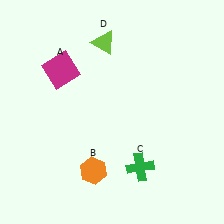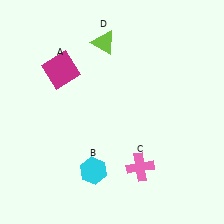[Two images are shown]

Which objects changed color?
B changed from orange to cyan. C changed from green to pink.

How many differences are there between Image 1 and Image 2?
There are 2 differences between the two images.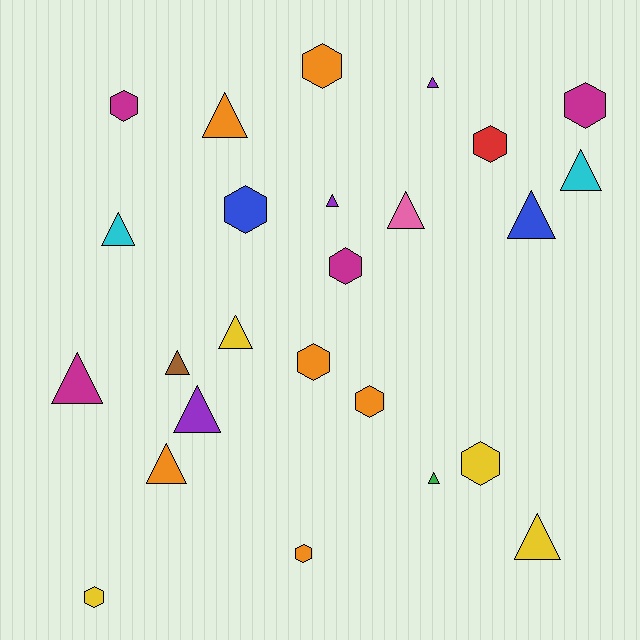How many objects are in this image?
There are 25 objects.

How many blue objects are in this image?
There are 2 blue objects.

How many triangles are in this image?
There are 14 triangles.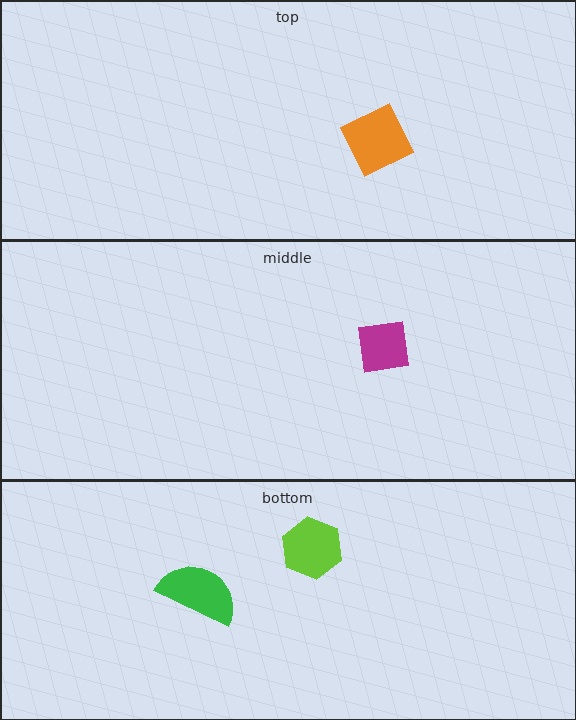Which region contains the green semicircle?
The bottom region.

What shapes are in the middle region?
The magenta square.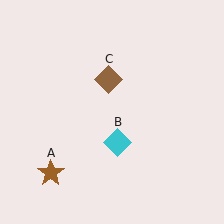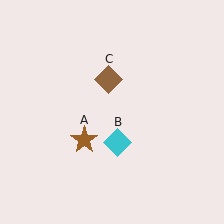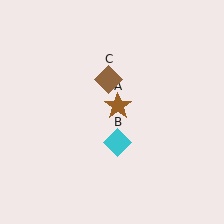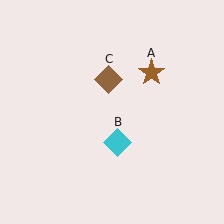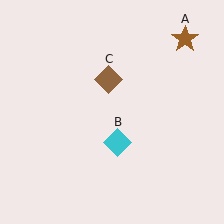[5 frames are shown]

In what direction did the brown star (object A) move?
The brown star (object A) moved up and to the right.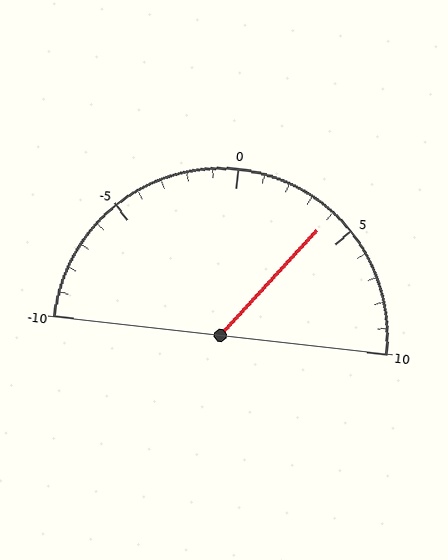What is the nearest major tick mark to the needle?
The nearest major tick mark is 5.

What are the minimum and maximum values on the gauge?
The gauge ranges from -10 to 10.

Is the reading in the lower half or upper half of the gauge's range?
The reading is in the upper half of the range (-10 to 10).